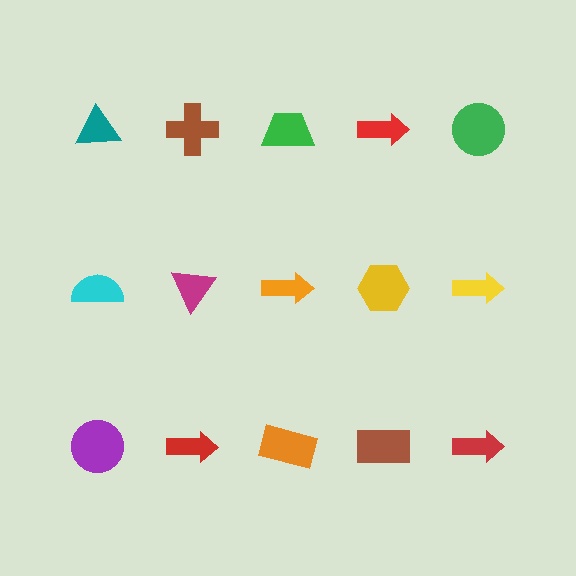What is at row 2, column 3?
An orange arrow.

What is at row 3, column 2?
A red arrow.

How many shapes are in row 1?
5 shapes.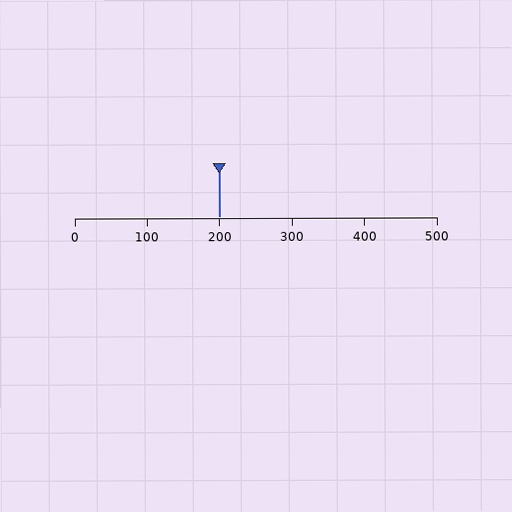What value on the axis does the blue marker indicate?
The marker indicates approximately 200.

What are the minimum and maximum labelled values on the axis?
The axis runs from 0 to 500.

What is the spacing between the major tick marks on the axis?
The major ticks are spaced 100 apart.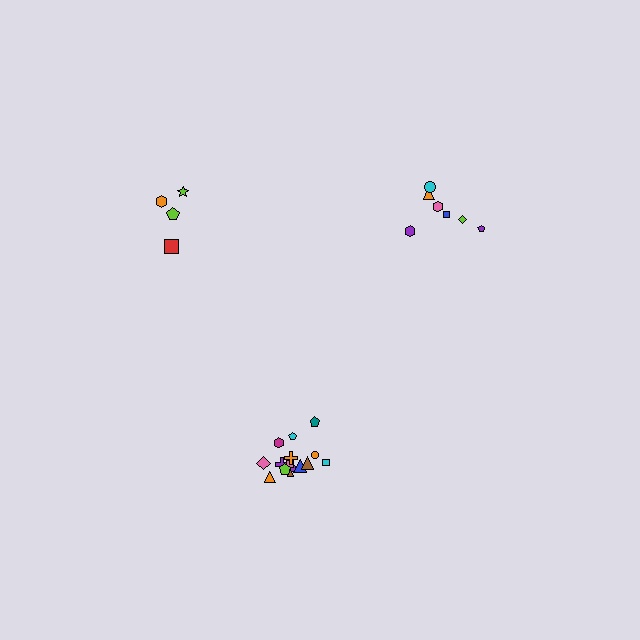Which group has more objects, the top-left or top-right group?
The top-right group.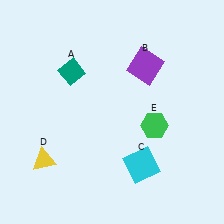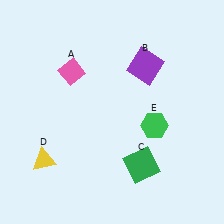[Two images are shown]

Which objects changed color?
A changed from teal to pink. C changed from cyan to green.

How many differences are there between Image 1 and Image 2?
There are 2 differences between the two images.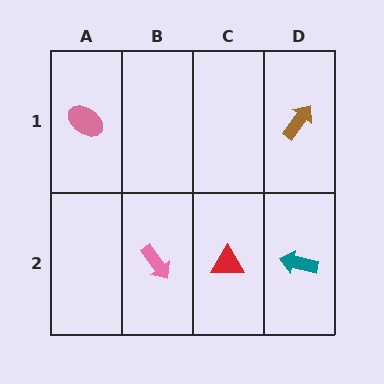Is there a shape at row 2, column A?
No, that cell is empty.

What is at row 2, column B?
A pink arrow.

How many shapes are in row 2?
3 shapes.